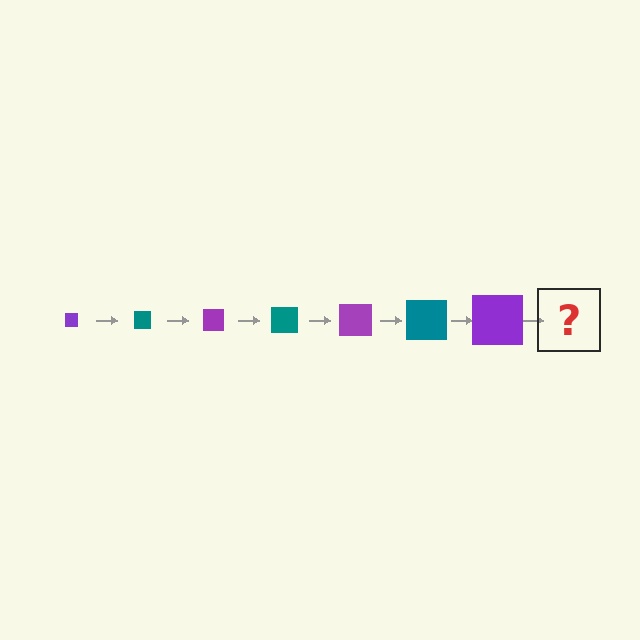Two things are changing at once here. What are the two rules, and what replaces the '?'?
The two rules are that the square grows larger each step and the color cycles through purple and teal. The '?' should be a teal square, larger than the previous one.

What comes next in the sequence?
The next element should be a teal square, larger than the previous one.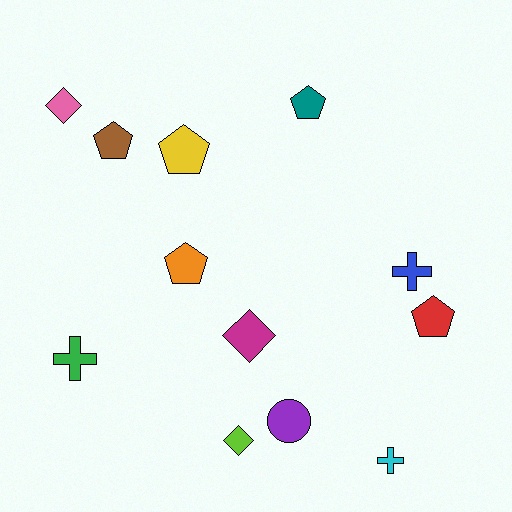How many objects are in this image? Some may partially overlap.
There are 12 objects.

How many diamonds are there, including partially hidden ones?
There are 3 diamonds.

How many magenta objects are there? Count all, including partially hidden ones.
There is 1 magenta object.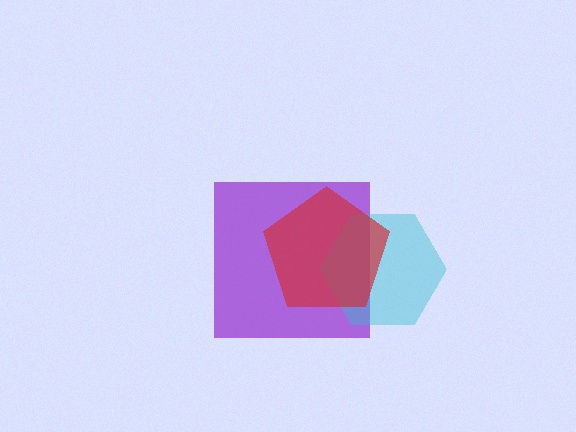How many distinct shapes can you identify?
There are 3 distinct shapes: a purple square, a cyan hexagon, a red pentagon.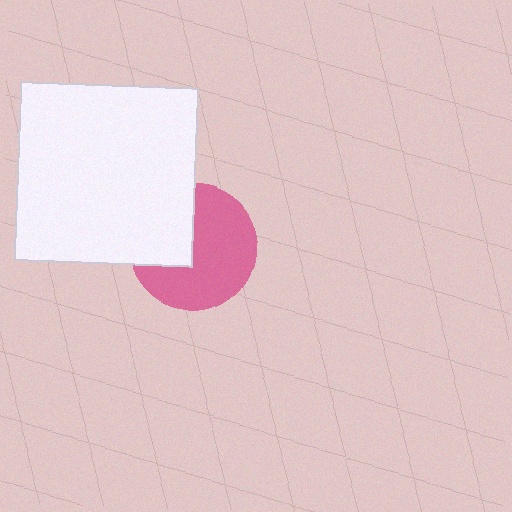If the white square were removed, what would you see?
You would see the complete pink circle.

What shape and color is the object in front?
The object in front is a white square.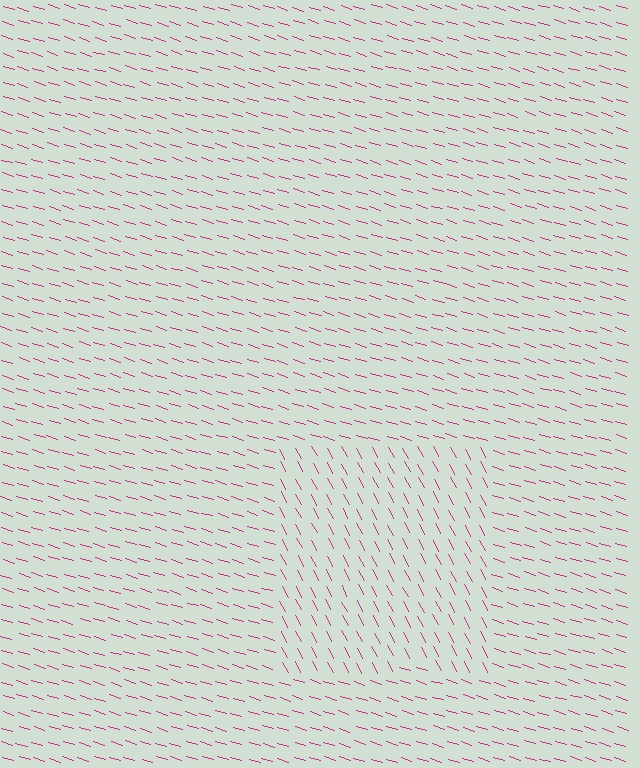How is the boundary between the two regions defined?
The boundary is defined purely by a change in line orientation (approximately 45 degrees difference). All lines are the same color and thickness.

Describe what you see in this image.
The image is filled with small magenta line segments. A rectangle region in the image has lines oriented differently from the surrounding lines, creating a visible texture boundary.